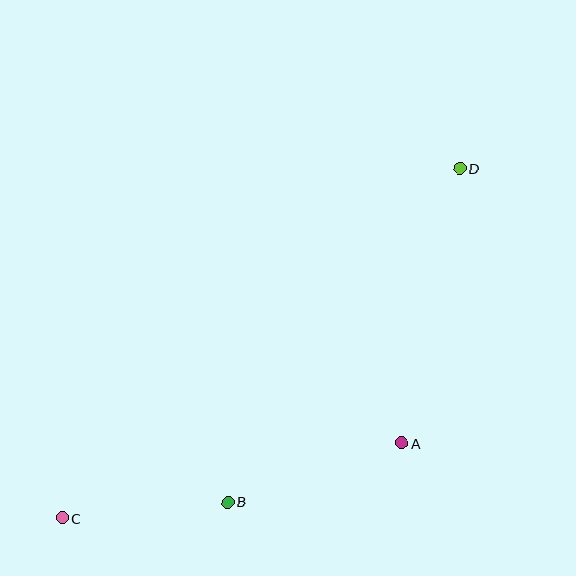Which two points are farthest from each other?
Points C and D are farthest from each other.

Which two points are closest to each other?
Points B and C are closest to each other.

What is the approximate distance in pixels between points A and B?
The distance between A and B is approximately 184 pixels.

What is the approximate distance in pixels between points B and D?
The distance between B and D is approximately 406 pixels.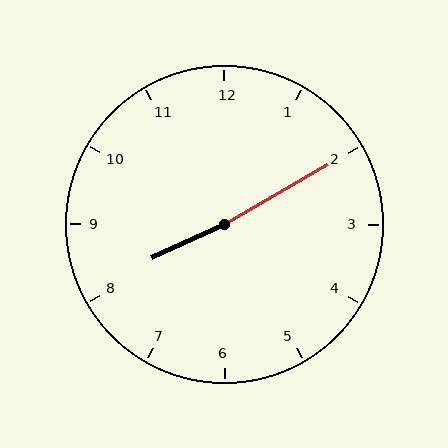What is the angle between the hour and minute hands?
Approximately 175 degrees.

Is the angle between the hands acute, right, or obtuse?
It is obtuse.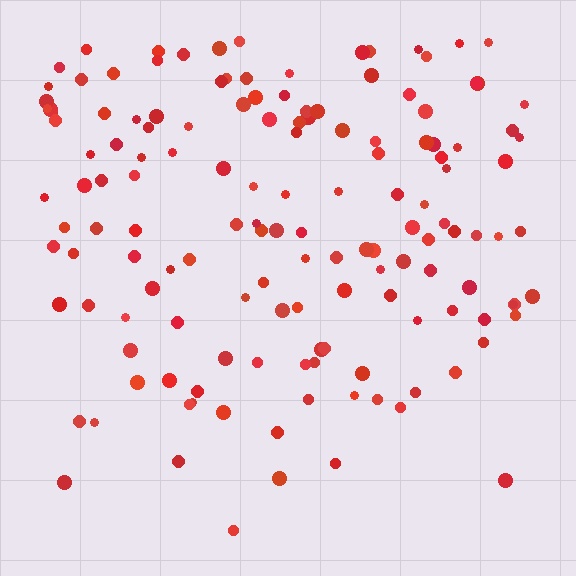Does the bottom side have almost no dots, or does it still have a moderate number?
Still a moderate number, just noticeably fewer than the top.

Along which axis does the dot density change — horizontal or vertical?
Vertical.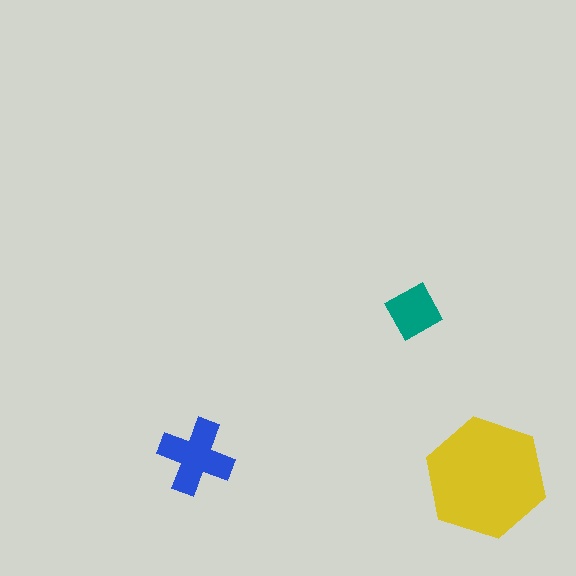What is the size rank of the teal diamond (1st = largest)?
3rd.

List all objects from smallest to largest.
The teal diamond, the blue cross, the yellow hexagon.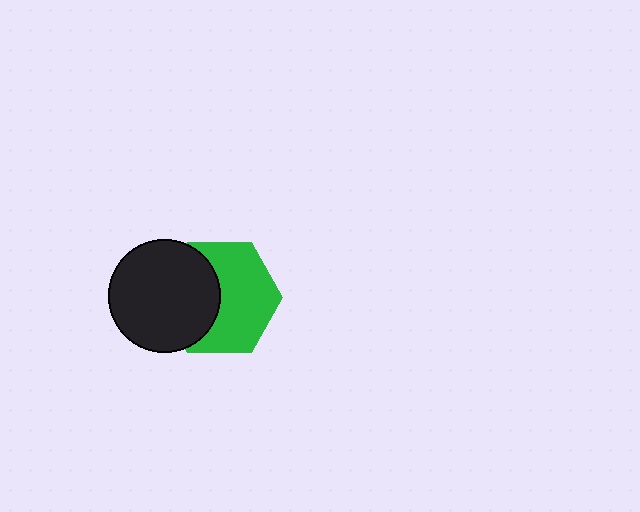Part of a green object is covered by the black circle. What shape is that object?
It is a hexagon.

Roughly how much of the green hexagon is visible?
About half of it is visible (roughly 60%).